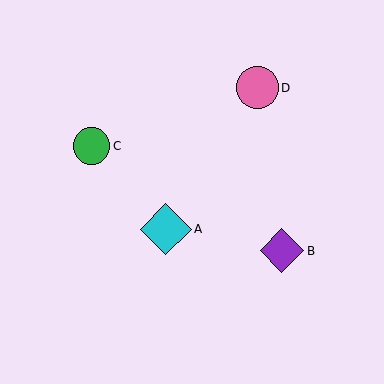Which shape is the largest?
The cyan diamond (labeled A) is the largest.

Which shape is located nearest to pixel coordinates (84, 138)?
The green circle (labeled C) at (91, 146) is nearest to that location.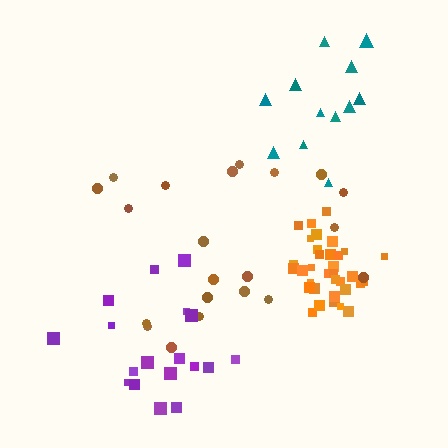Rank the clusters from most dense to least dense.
orange, purple, brown, teal.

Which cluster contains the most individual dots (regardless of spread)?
Orange (34).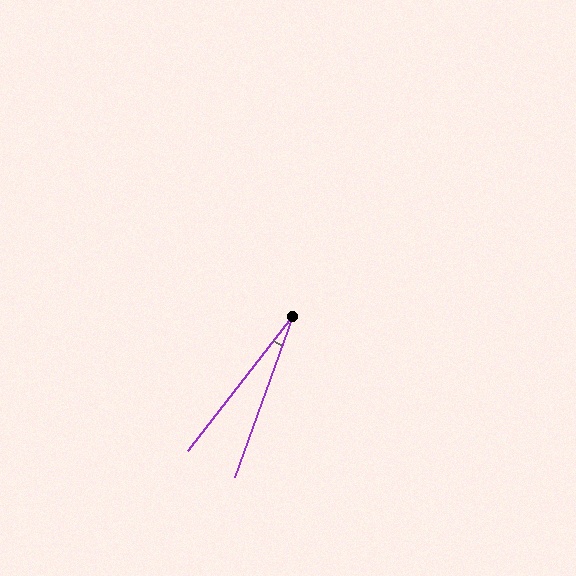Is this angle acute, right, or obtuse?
It is acute.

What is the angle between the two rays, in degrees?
Approximately 18 degrees.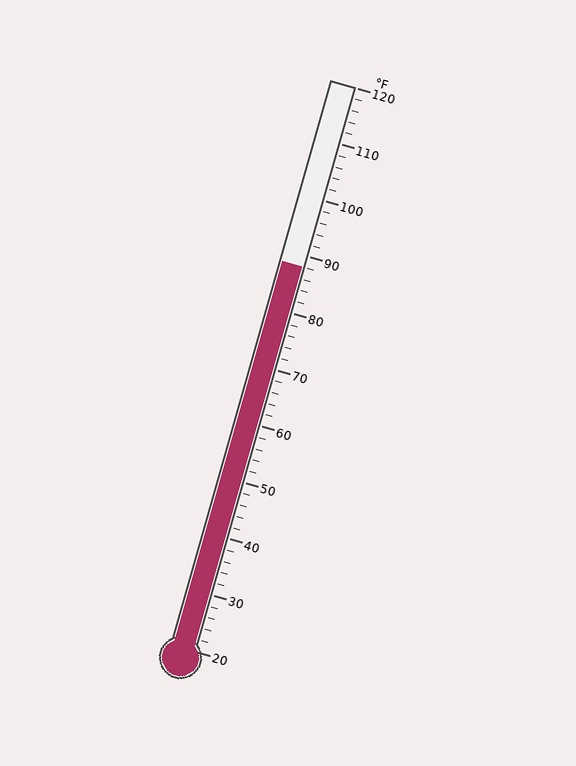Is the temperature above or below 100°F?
The temperature is below 100°F.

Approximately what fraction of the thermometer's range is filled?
The thermometer is filled to approximately 70% of its range.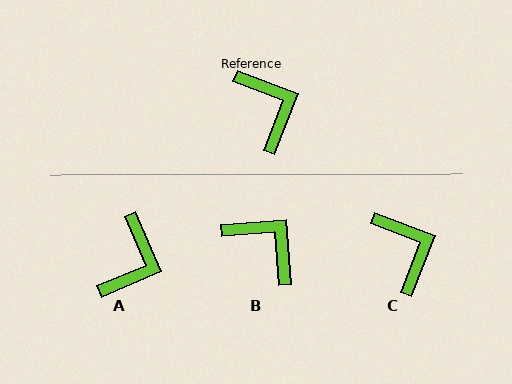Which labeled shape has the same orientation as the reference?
C.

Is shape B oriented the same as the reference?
No, it is off by about 26 degrees.